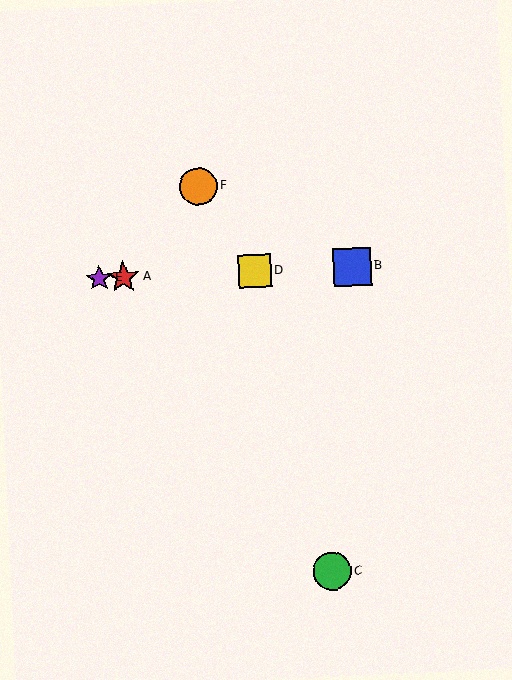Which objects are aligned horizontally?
Objects A, B, D, E are aligned horizontally.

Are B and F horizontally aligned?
No, B is at y≈267 and F is at y≈187.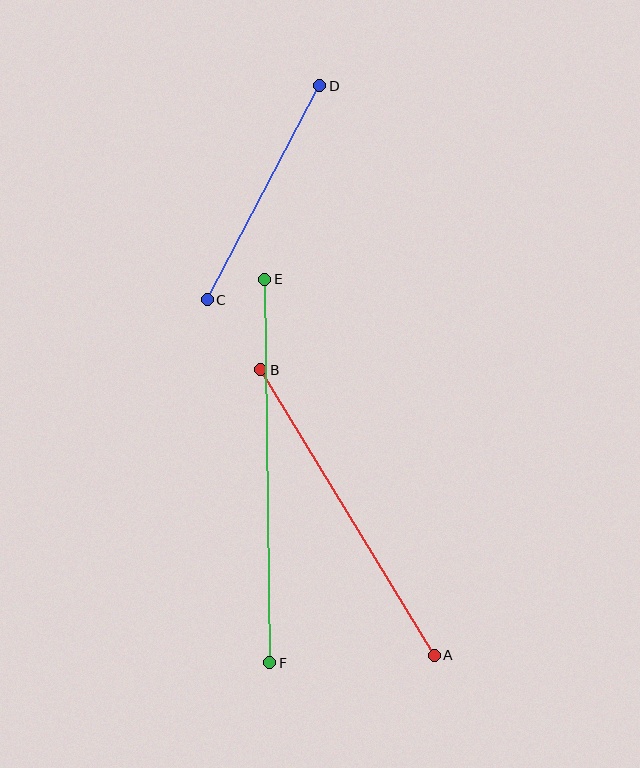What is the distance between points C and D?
The distance is approximately 242 pixels.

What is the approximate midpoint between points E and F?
The midpoint is at approximately (267, 471) pixels.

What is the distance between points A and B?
The distance is approximately 334 pixels.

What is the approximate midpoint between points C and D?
The midpoint is at approximately (264, 193) pixels.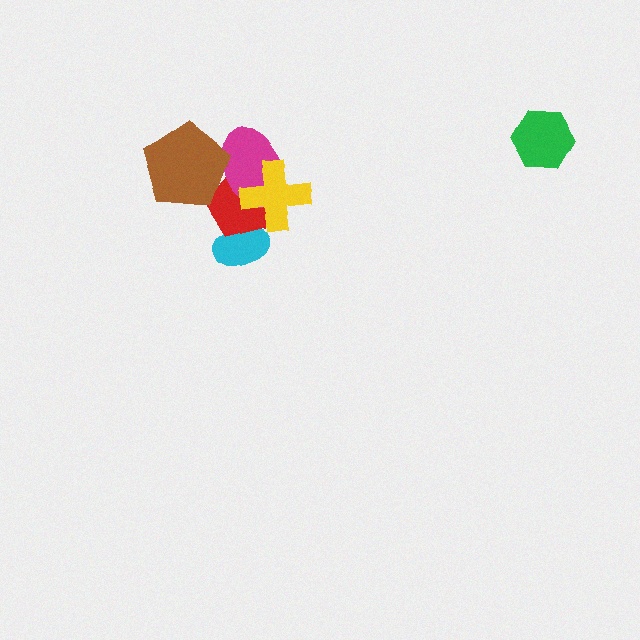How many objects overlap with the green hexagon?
0 objects overlap with the green hexagon.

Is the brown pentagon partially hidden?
No, no other shape covers it.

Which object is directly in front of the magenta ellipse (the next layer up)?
The brown pentagon is directly in front of the magenta ellipse.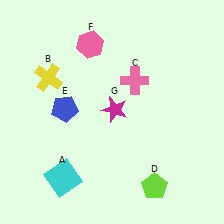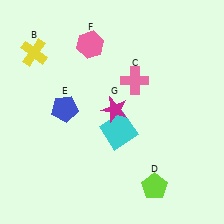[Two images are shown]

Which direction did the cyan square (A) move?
The cyan square (A) moved right.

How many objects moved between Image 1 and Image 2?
2 objects moved between the two images.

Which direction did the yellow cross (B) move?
The yellow cross (B) moved up.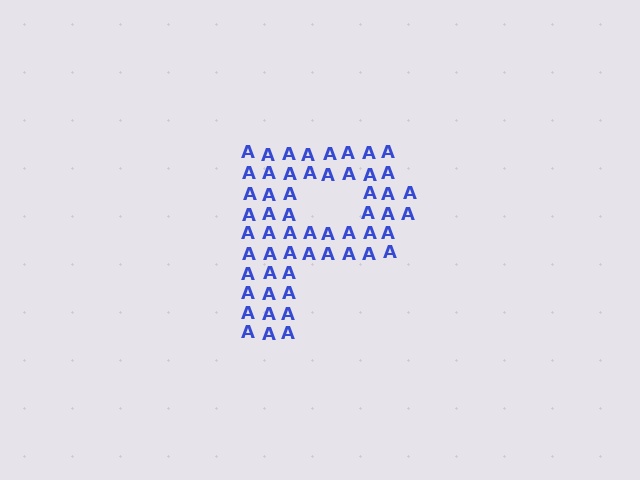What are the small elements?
The small elements are letter A's.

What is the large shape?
The large shape is the letter P.